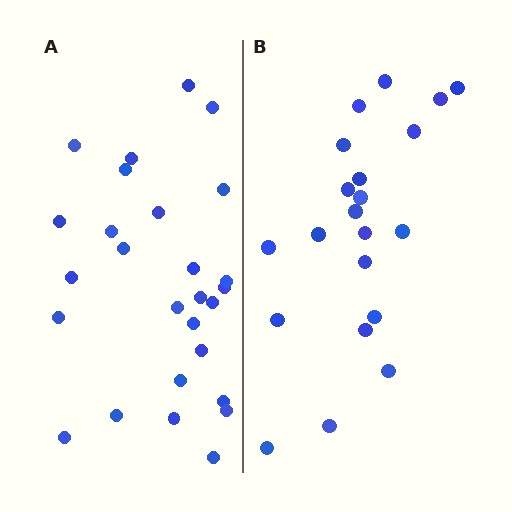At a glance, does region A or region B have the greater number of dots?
Region A (the left region) has more dots.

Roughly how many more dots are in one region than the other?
Region A has about 6 more dots than region B.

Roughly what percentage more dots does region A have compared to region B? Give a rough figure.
About 30% more.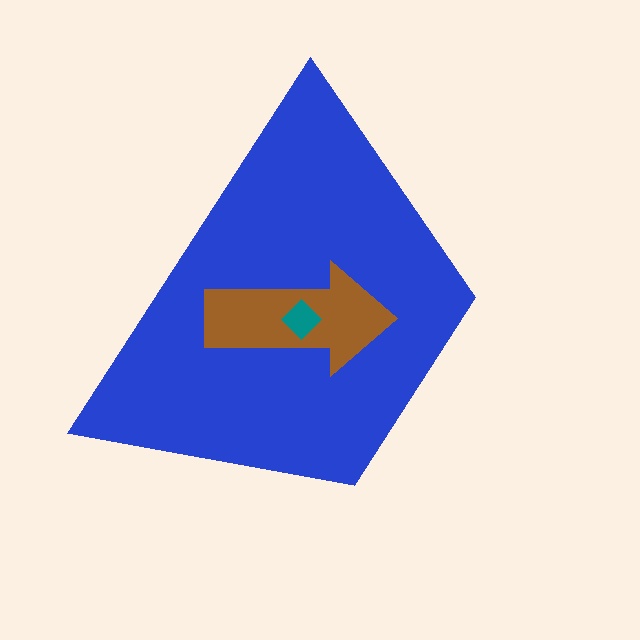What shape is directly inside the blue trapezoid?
The brown arrow.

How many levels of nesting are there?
3.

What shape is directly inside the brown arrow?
The teal diamond.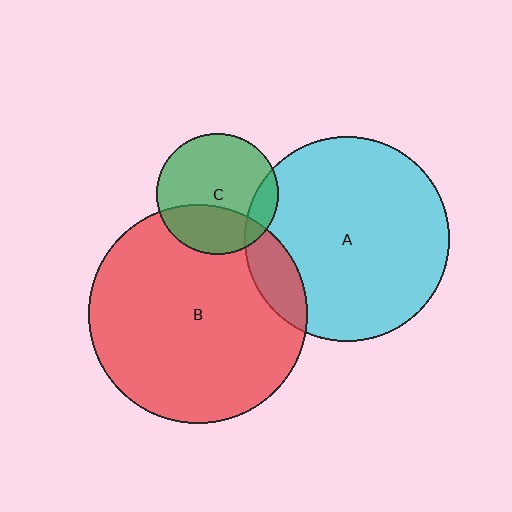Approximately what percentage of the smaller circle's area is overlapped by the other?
Approximately 10%.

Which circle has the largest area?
Circle B (red).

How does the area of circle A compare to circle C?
Approximately 2.8 times.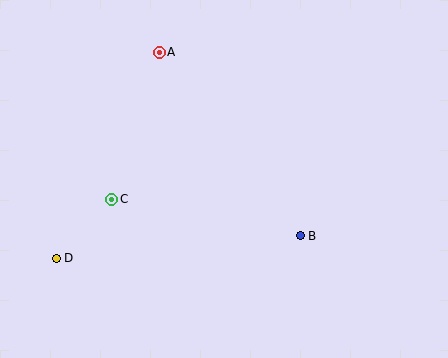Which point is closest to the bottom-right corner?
Point B is closest to the bottom-right corner.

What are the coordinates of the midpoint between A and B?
The midpoint between A and B is at (230, 144).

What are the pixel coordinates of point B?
Point B is at (300, 236).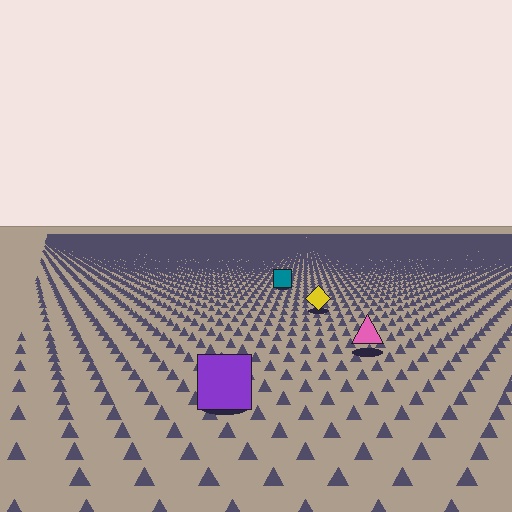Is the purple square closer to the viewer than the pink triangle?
Yes. The purple square is closer — you can tell from the texture gradient: the ground texture is coarser near it.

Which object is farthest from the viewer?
The teal square is farthest from the viewer. It appears smaller and the ground texture around it is denser.